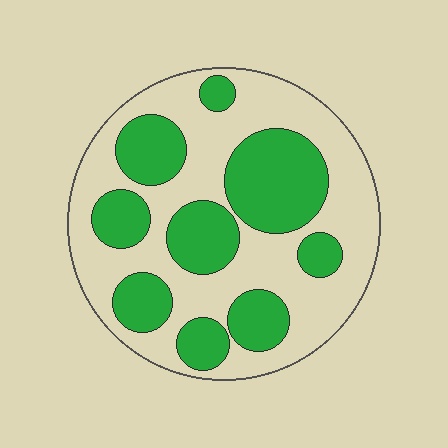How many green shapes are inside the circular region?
9.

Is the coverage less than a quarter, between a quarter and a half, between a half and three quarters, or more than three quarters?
Between a quarter and a half.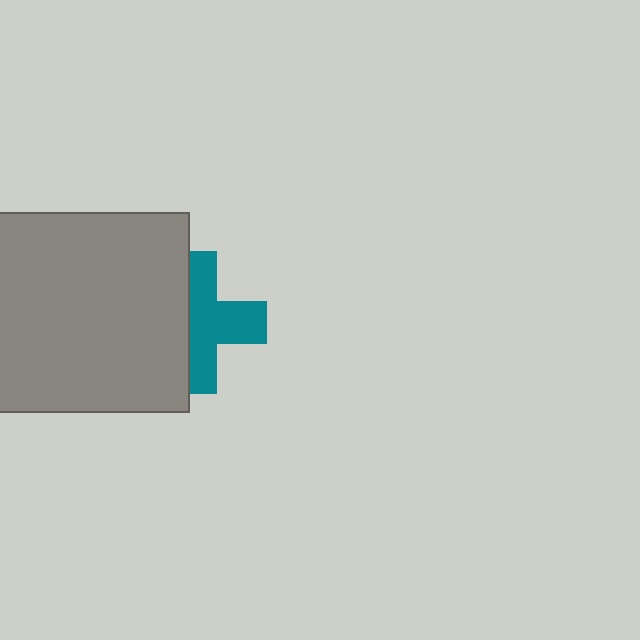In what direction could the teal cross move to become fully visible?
The teal cross could move right. That would shift it out from behind the gray square entirely.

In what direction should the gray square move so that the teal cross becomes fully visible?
The gray square should move left. That is the shortest direction to clear the overlap and leave the teal cross fully visible.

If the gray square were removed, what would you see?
You would see the complete teal cross.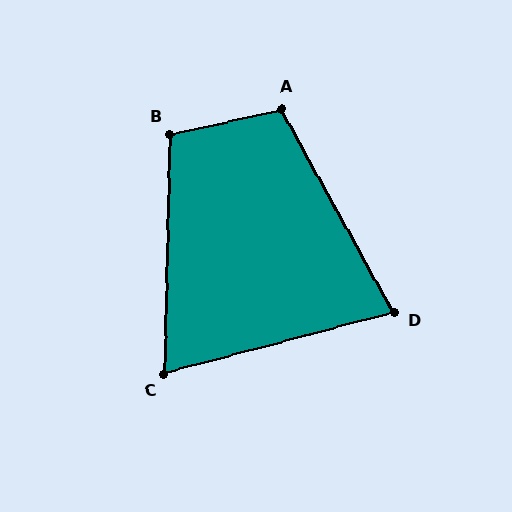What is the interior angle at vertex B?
Approximately 104 degrees (obtuse).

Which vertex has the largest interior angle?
A, at approximately 106 degrees.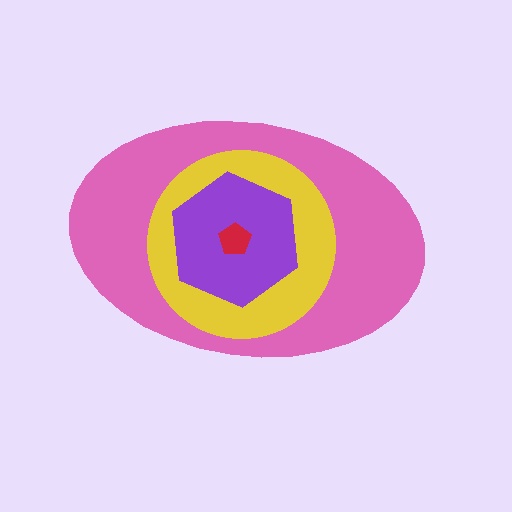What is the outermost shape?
The pink ellipse.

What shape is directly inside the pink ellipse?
The yellow circle.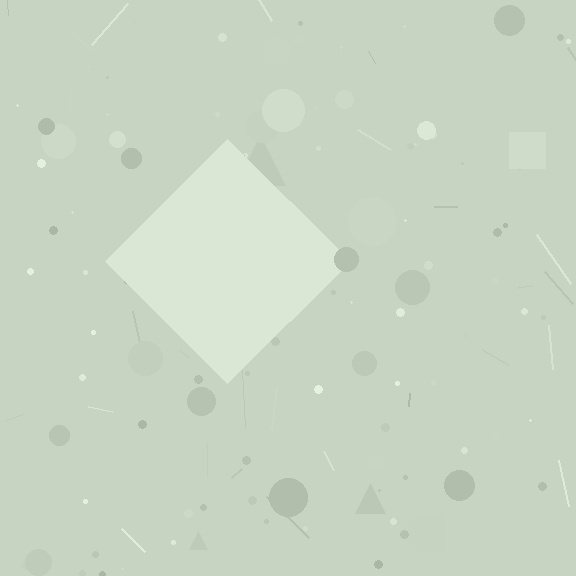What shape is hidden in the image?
A diamond is hidden in the image.